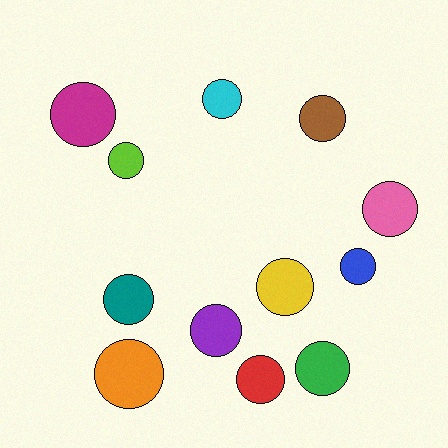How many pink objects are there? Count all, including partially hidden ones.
There is 1 pink object.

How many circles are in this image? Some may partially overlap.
There are 12 circles.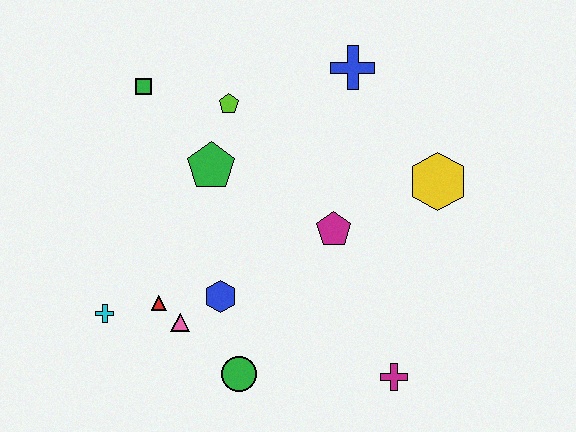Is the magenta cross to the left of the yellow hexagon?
Yes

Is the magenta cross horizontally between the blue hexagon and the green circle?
No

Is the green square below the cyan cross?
No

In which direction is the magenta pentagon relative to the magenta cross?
The magenta pentagon is above the magenta cross.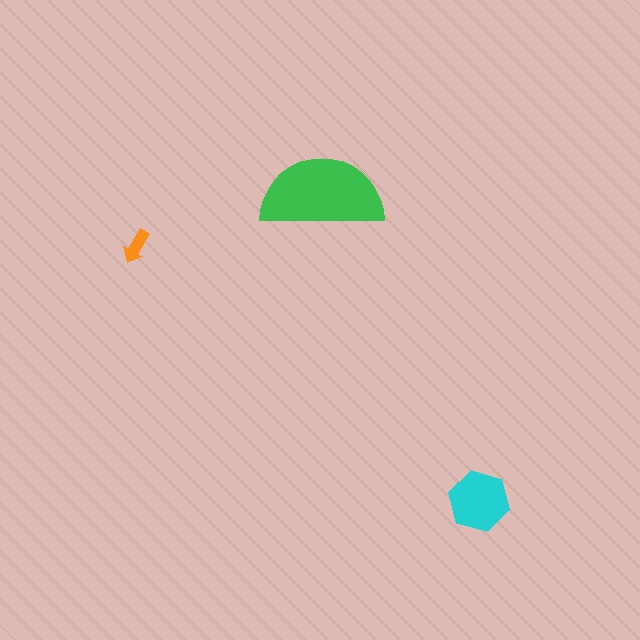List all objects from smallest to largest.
The orange arrow, the cyan hexagon, the green semicircle.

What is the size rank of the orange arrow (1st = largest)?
3rd.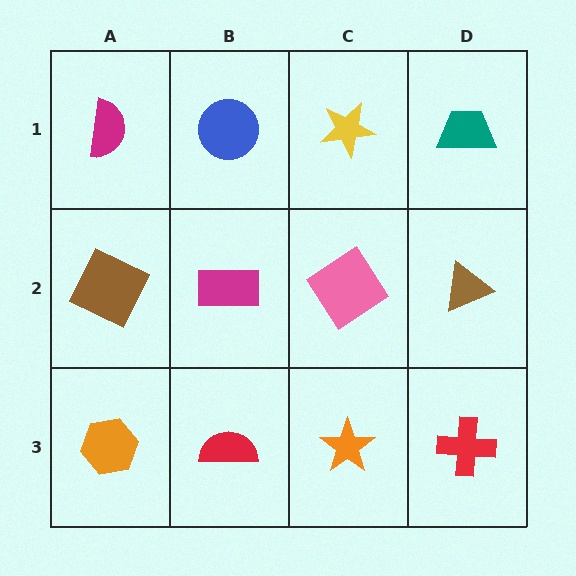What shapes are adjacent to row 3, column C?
A pink diamond (row 2, column C), a red semicircle (row 3, column B), a red cross (row 3, column D).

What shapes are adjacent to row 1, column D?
A brown triangle (row 2, column D), a yellow star (row 1, column C).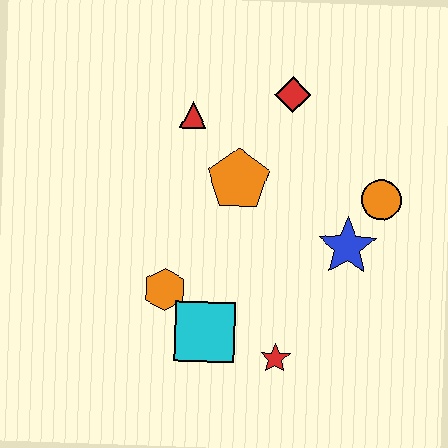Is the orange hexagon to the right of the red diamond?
No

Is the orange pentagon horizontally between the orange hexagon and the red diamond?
Yes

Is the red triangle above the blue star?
Yes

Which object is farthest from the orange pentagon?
The red star is farthest from the orange pentagon.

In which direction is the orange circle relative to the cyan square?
The orange circle is to the right of the cyan square.